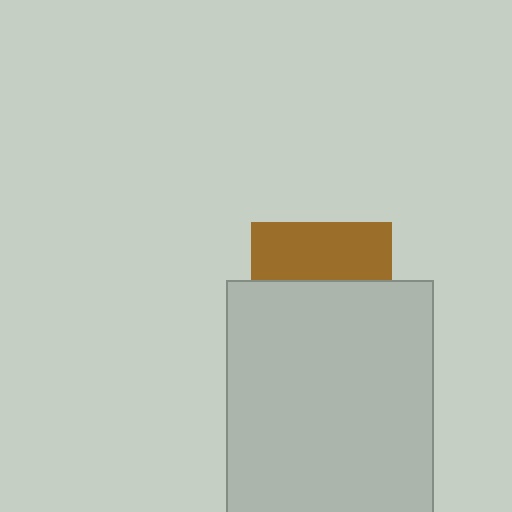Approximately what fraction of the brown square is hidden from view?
Roughly 59% of the brown square is hidden behind the light gray rectangle.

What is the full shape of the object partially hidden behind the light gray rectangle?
The partially hidden object is a brown square.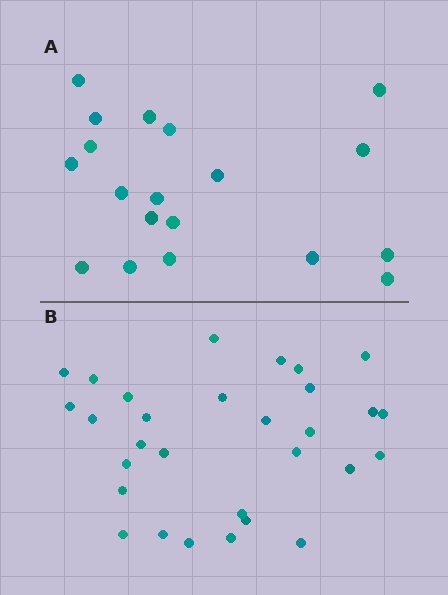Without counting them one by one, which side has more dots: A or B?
Region B (the bottom region) has more dots.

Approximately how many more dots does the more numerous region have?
Region B has roughly 12 or so more dots than region A.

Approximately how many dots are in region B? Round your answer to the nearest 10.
About 30 dots.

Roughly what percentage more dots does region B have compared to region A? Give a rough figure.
About 60% more.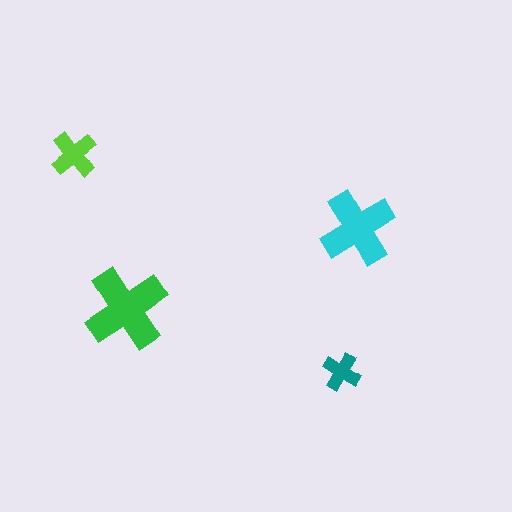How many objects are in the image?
There are 4 objects in the image.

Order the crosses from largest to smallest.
the green one, the cyan one, the lime one, the teal one.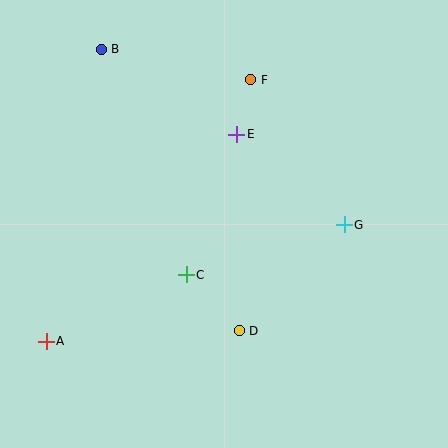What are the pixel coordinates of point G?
Point G is at (344, 225).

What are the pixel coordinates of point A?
Point A is at (46, 341).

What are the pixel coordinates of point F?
Point F is at (251, 80).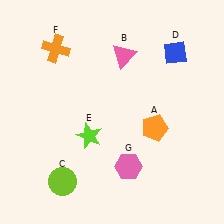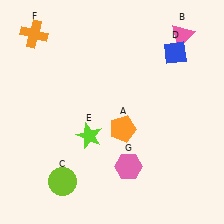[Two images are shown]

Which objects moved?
The objects that moved are: the orange pentagon (A), the pink triangle (B), the orange cross (F).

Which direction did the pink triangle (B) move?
The pink triangle (B) moved right.